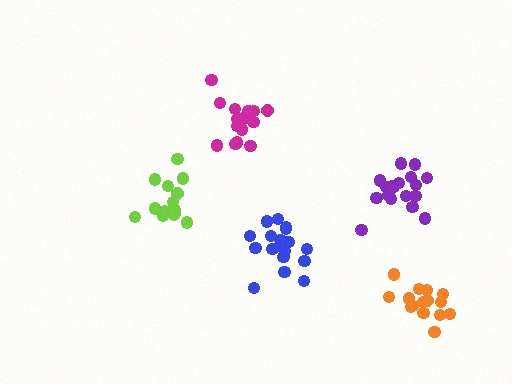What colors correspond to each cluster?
The clusters are colored: lime, orange, blue, purple, magenta.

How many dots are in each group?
Group 1: 14 dots, Group 2: 15 dots, Group 3: 18 dots, Group 4: 18 dots, Group 5: 15 dots (80 total).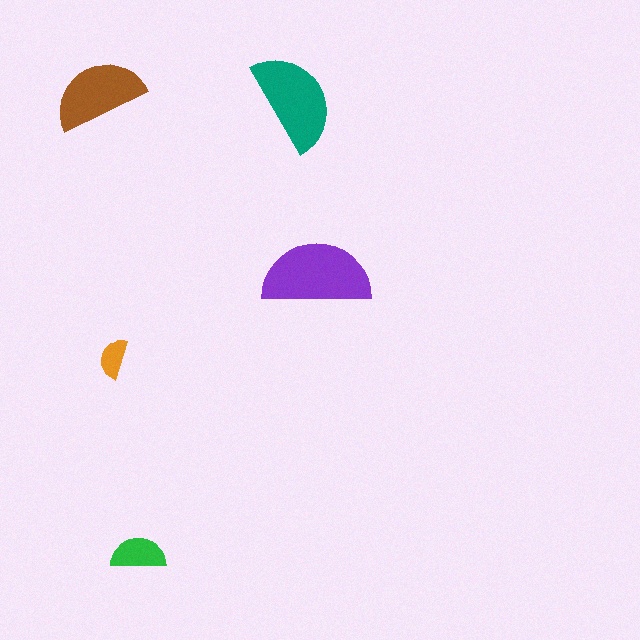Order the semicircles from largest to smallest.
the purple one, the teal one, the brown one, the green one, the orange one.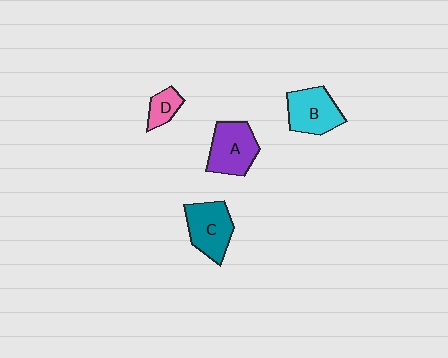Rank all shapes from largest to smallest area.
From largest to smallest: A (purple), C (teal), B (cyan), D (pink).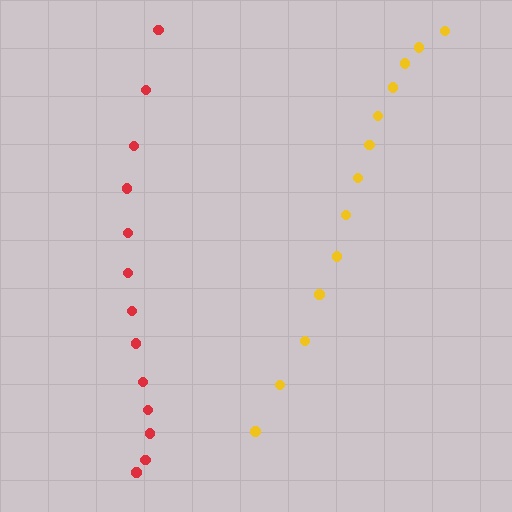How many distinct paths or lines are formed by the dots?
There are 2 distinct paths.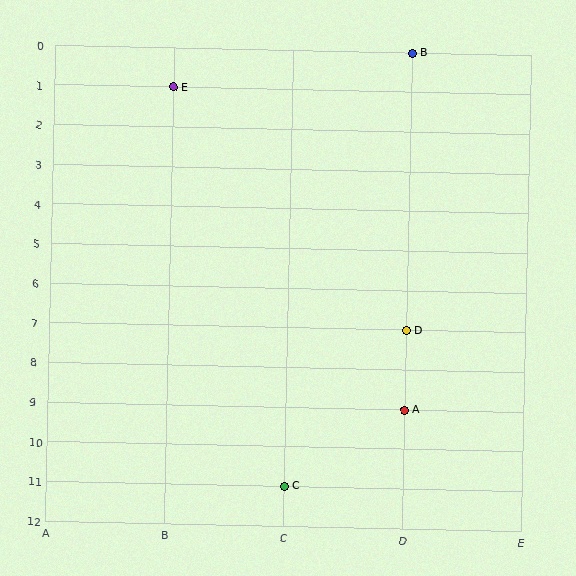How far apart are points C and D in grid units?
Points C and D are 1 column and 4 rows apart (about 4.1 grid units diagonally).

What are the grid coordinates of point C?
Point C is at grid coordinates (C, 11).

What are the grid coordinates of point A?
Point A is at grid coordinates (D, 9).